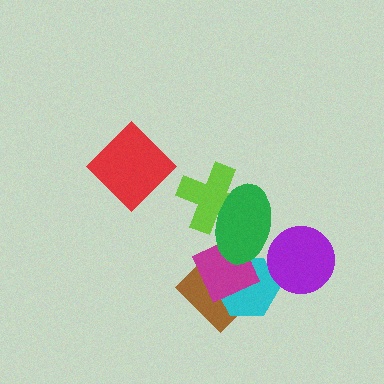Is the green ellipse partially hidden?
No, no other shape covers it.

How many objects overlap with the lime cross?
1 object overlaps with the lime cross.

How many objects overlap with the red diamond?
0 objects overlap with the red diamond.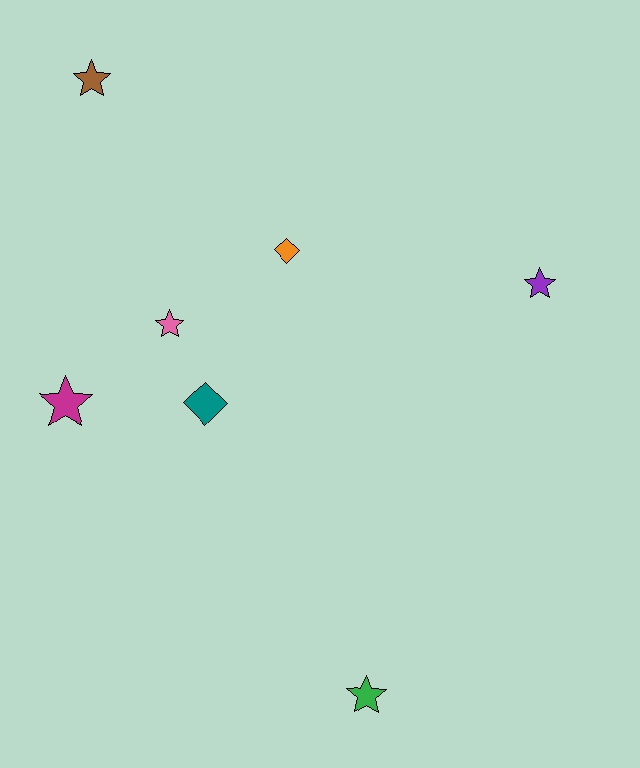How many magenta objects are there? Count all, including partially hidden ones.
There is 1 magenta object.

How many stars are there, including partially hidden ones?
There are 5 stars.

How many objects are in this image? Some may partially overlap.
There are 7 objects.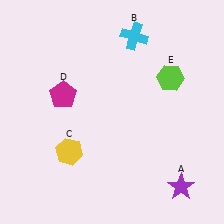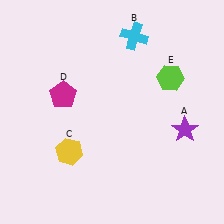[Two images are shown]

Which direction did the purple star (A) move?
The purple star (A) moved up.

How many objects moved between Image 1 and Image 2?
1 object moved between the two images.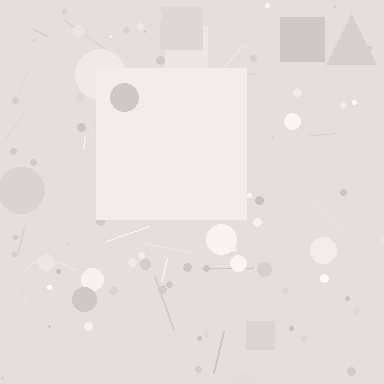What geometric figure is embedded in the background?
A square is embedded in the background.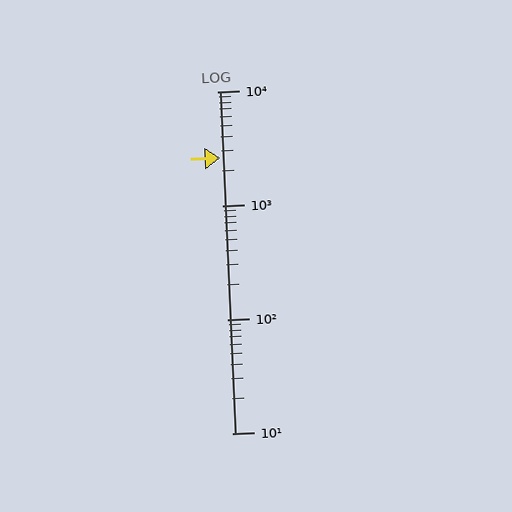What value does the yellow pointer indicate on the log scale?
The pointer indicates approximately 2600.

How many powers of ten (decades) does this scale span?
The scale spans 3 decades, from 10 to 10000.